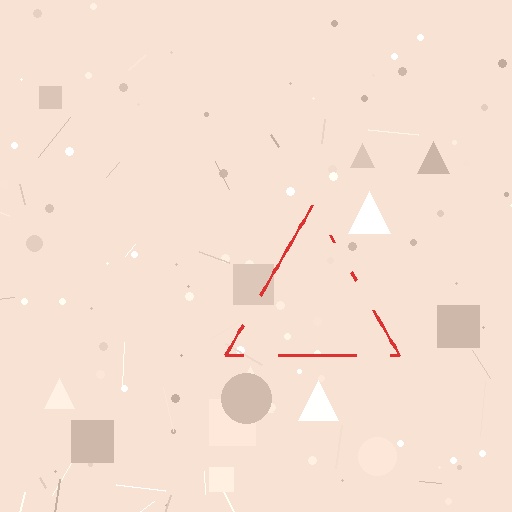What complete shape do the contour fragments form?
The contour fragments form a triangle.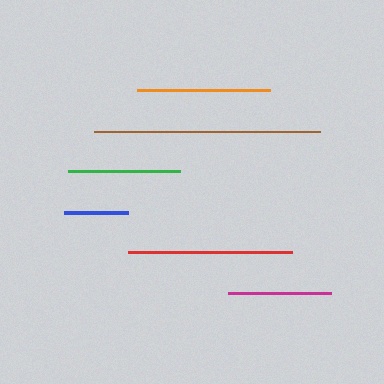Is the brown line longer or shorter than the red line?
The brown line is longer than the red line.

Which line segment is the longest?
The brown line is the longest at approximately 226 pixels.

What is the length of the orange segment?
The orange segment is approximately 133 pixels long.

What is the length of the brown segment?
The brown segment is approximately 226 pixels long.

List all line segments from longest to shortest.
From longest to shortest: brown, red, orange, green, magenta, blue.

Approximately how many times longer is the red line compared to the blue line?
The red line is approximately 2.6 times the length of the blue line.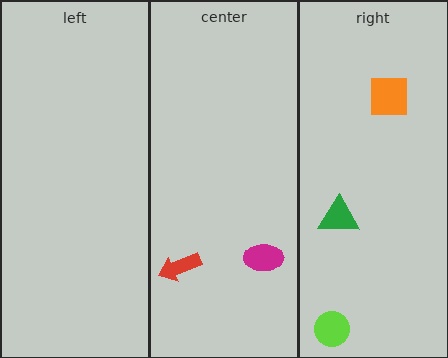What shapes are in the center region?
The magenta ellipse, the red arrow.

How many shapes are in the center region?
2.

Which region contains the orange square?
The right region.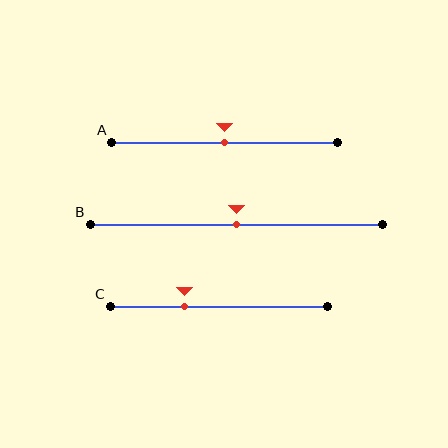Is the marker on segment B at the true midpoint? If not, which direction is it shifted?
Yes, the marker on segment B is at the true midpoint.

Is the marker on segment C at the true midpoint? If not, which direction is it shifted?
No, the marker on segment C is shifted to the left by about 16% of the segment length.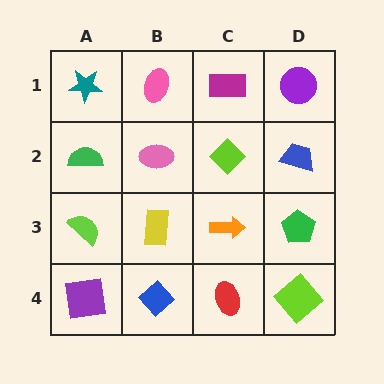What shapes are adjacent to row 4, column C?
An orange arrow (row 3, column C), a blue diamond (row 4, column B), a lime diamond (row 4, column D).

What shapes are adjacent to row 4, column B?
A yellow rectangle (row 3, column B), a purple square (row 4, column A), a red ellipse (row 4, column C).